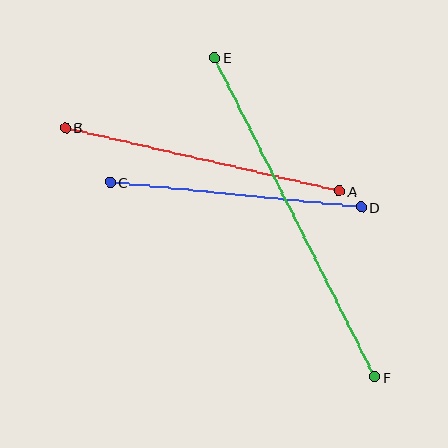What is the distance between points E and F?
The distance is approximately 357 pixels.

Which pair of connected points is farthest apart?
Points E and F are farthest apart.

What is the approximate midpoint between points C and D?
The midpoint is at approximately (236, 195) pixels.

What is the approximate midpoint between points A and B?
The midpoint is at approximately (203, 159) pixels.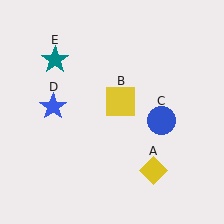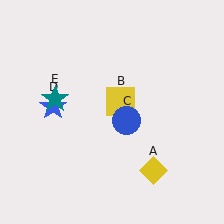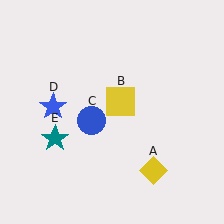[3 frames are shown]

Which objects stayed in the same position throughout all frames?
Yellow diamond (object A) and yellow square (object B) and blue star (object D) remained stationary.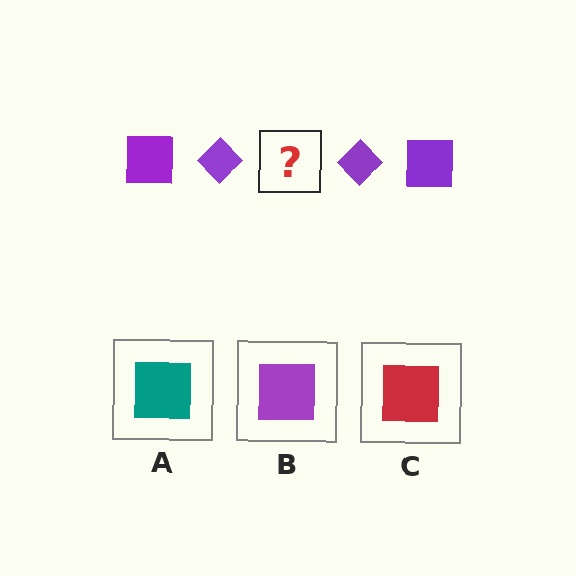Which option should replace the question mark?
Option B.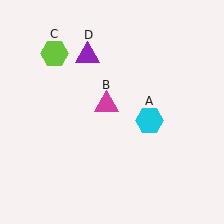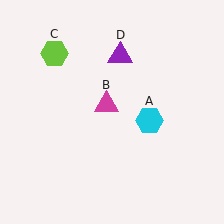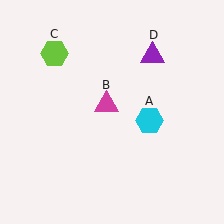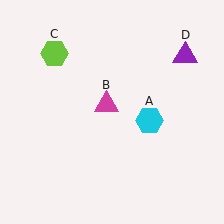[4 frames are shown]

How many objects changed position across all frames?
1 object changed position: purple triangle (object D).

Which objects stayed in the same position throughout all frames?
Cyan hexagon (object A) and magenta triangle (object B) and lime hexagon (object C) remained stationary.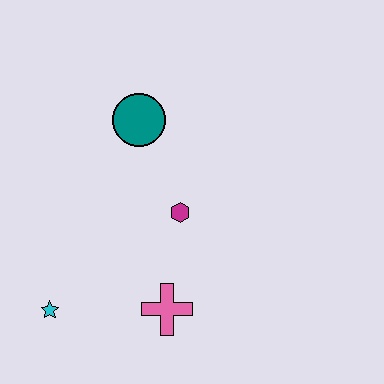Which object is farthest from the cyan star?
The teal circle is farthest from the cyan star.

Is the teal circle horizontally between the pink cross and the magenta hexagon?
No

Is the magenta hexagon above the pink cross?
Yes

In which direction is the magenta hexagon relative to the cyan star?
The magenta hexagon is to the right of the cyan star.